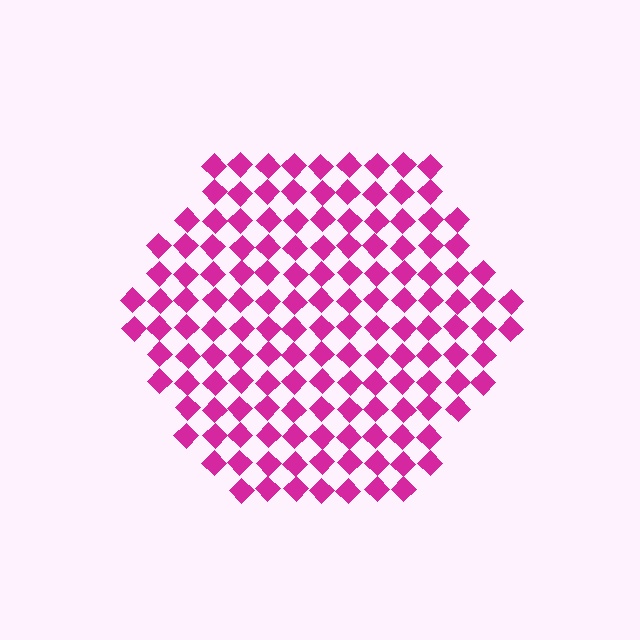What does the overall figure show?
The overall figure shows a hexagon.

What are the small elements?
The small elements are diamonds.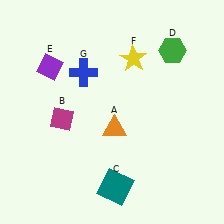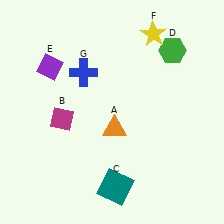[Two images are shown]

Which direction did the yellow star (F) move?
The yellow star (F) moved up.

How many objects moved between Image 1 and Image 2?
1 object moved between the two images.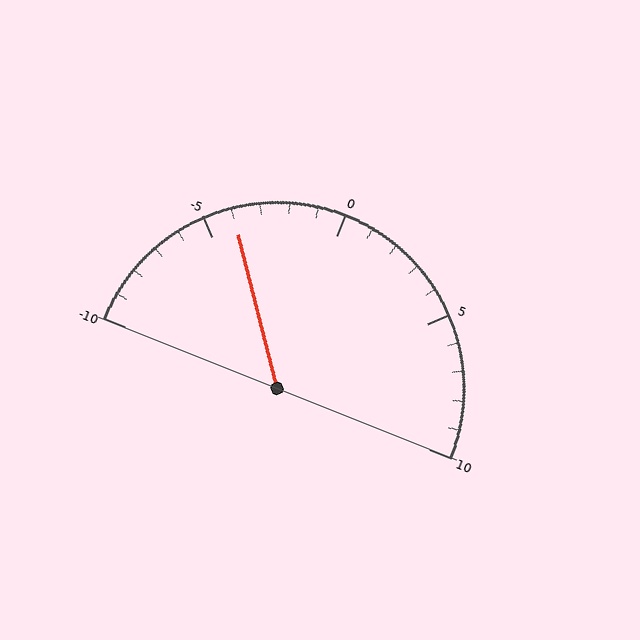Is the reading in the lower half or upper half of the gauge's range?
The reading is in the lower half of the range (-10 to 10).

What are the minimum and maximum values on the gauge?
The gauge ranges from -10 to 10.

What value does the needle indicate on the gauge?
The needle indicates approximately -4.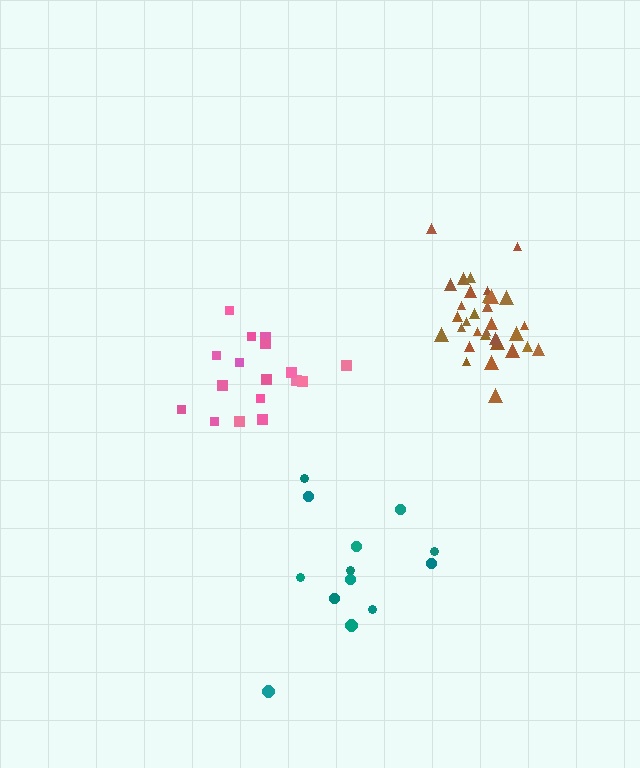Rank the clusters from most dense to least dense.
brown, pink, teal.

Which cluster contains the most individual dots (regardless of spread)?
Brown (32).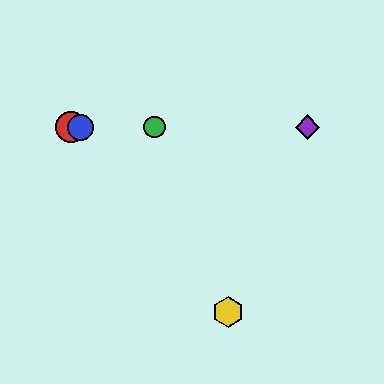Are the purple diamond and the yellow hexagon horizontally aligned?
No, the purple diamond is at y≈127 and the yellow hexagon is at y≈312.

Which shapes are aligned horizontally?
The red circle, the blue circle, the green circle, the purple diamond are aligned horizontally.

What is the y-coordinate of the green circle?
The green circle is at y≈127.